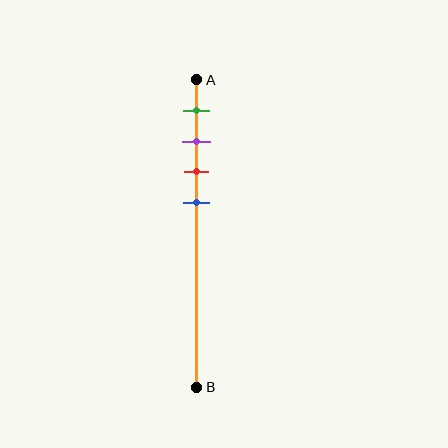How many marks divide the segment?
There are 4 marks dividing the segment.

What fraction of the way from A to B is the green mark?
The green mark is approximately 10% (0.1) of the way from A to B.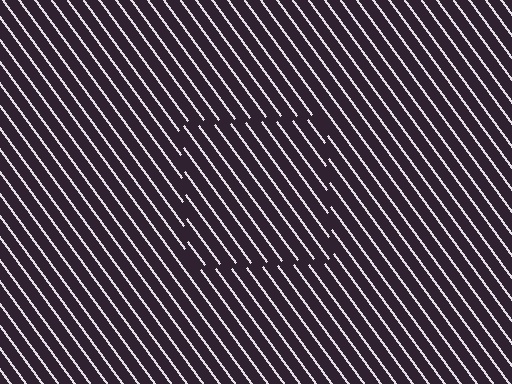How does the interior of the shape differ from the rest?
The interior of the shape contains the same grating, shifted by half a period — the contour is defined by the phase discontinuity where line-ends from the inner and outer gratings abut.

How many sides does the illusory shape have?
4 sides — the line-ends trace a square.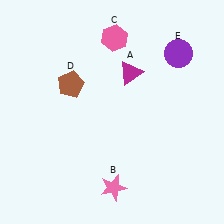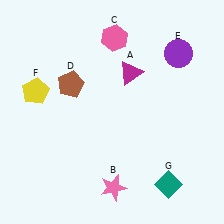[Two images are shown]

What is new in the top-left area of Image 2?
A yellow pentagon (F) was added in the top-left area of Image 2.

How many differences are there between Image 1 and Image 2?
There are 2 differences between the two images.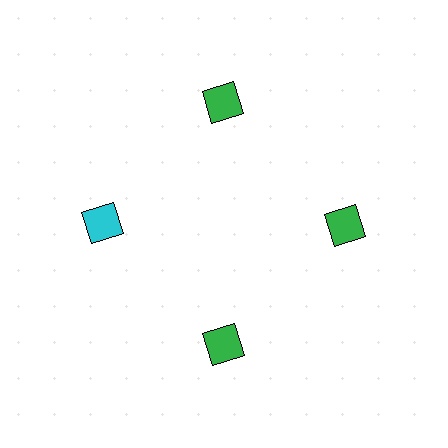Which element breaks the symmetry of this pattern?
The cyan diamond at roughly the 9 o'clock position breaks the symmetry. All other shapes are green diamonds.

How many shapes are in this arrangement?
There are 4 shapes arranged in a ring pattern.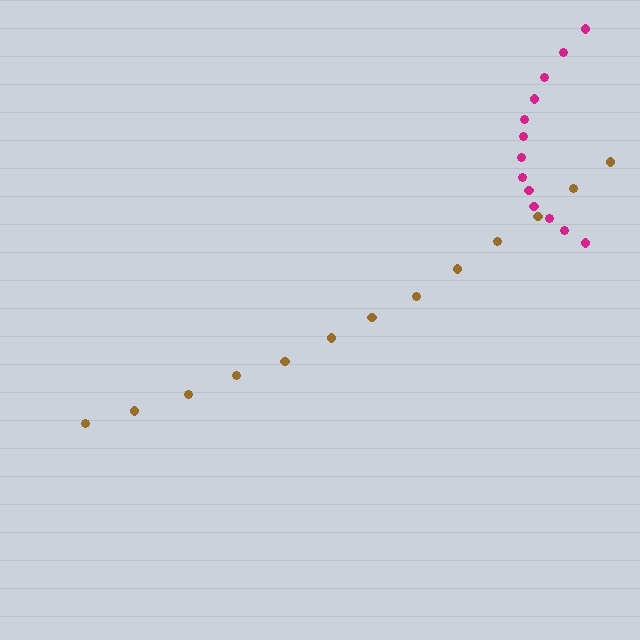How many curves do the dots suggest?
There are 2 distinct paths.